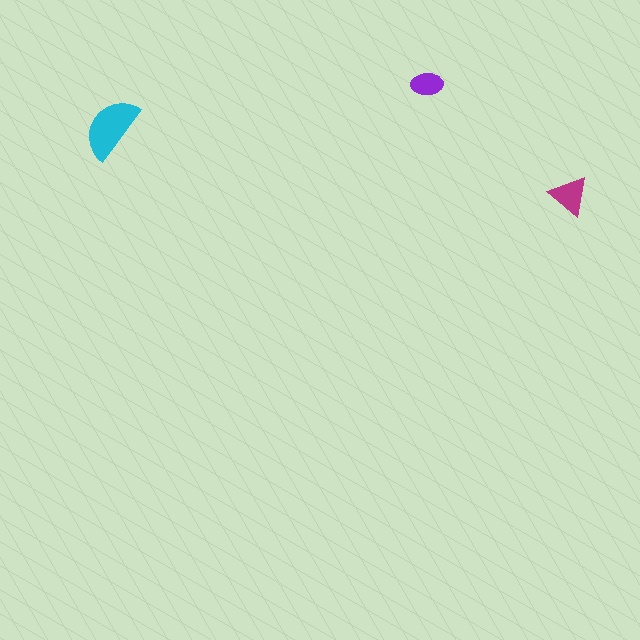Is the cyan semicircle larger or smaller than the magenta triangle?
Larger.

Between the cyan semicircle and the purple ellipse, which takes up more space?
The cyan semicircle.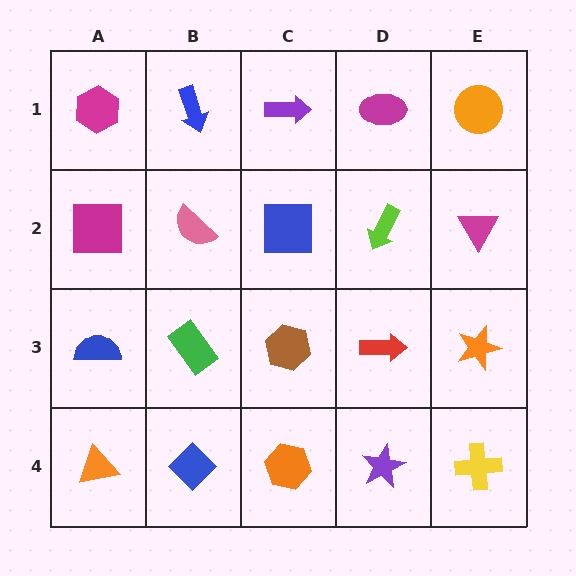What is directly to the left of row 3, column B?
A blue semicircle.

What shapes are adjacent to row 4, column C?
A brown hexagon (row 3, column C), a blue diamond (row 4, column B), a purple star (row 4, column D).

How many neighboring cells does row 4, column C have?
3.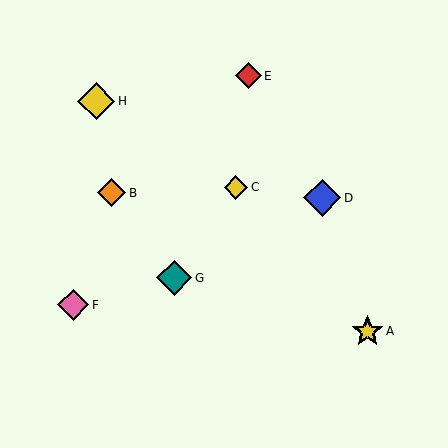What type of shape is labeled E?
Shape E is a red diamond.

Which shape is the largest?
The yellow diamond (labeled H) is the largest.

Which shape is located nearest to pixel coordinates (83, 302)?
The pink diamond (labeled F) at (73, 305) is nearest to that location.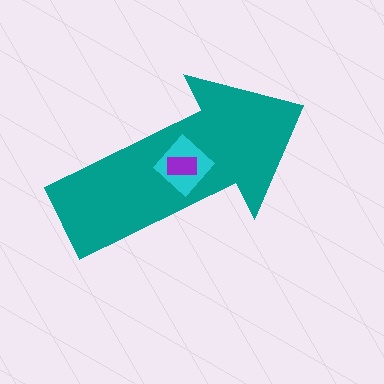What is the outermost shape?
The teal arrow.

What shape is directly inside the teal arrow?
The cyan diamond.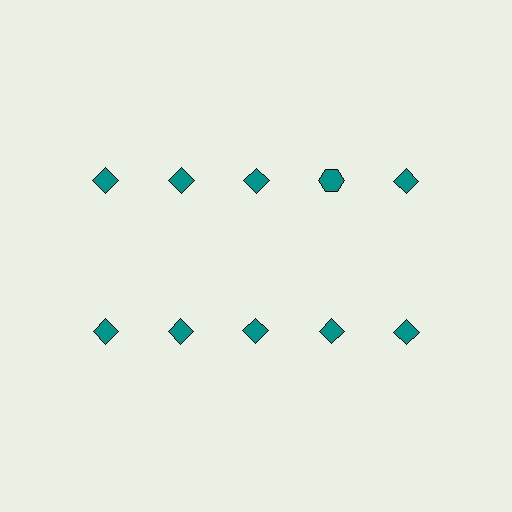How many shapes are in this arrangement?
There are 10 shapes arranged in a grid pattern.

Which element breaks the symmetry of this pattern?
The teal hexagon in the top row, second from right column breaks the symmetry. All other shapes are teal diamonds.